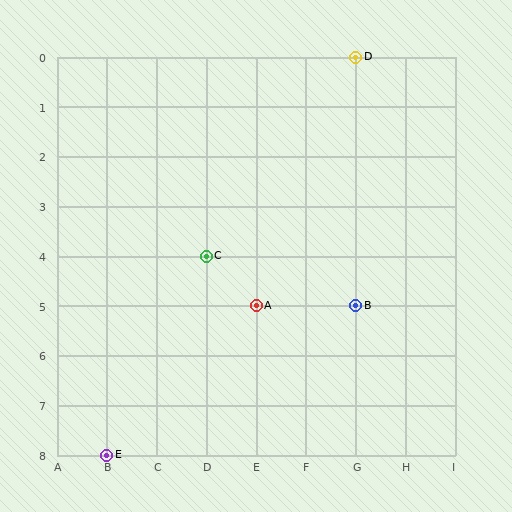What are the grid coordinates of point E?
Point E is at grid coordinates (B, 8).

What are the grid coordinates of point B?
Point B is at grid coordinates (G, 5).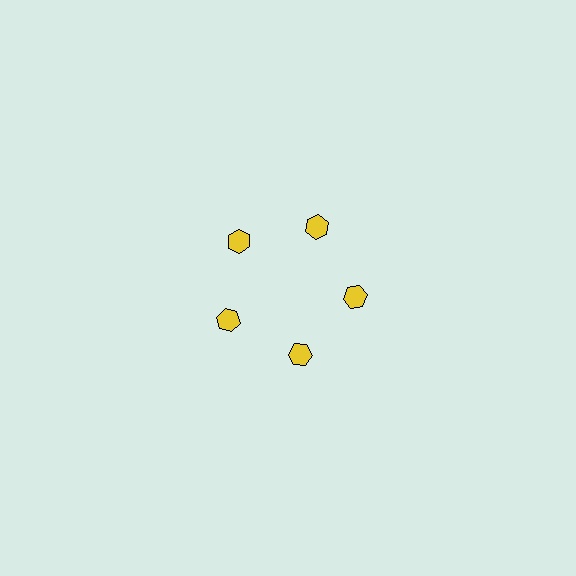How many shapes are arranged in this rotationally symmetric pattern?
There are 5 shapes, arranged in 5 groups of 1.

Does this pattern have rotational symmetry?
Yes, this pattern has 5-fold rotational symmetry. It looks the same after rotating 72 degrees around the center.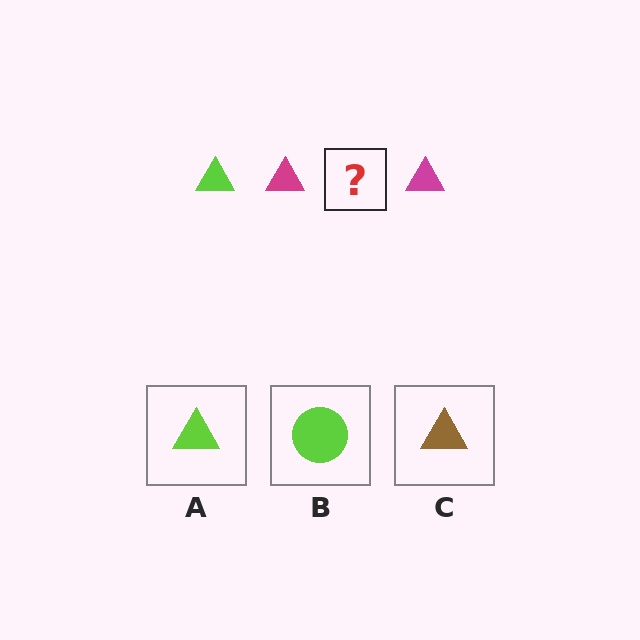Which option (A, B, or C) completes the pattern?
A.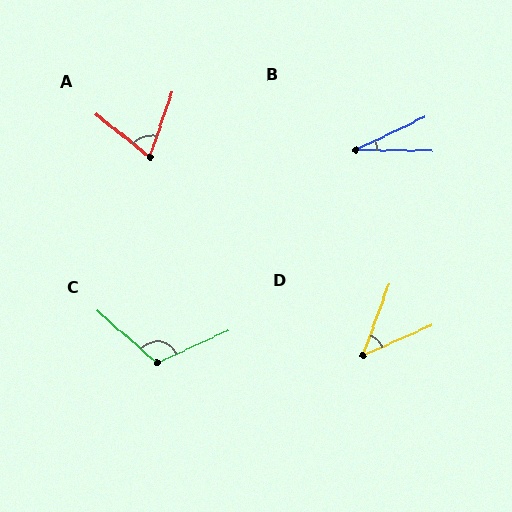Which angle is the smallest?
B, at approximately 26 degrees.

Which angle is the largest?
C, at approximately 114 degrees.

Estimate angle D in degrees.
Approximately 46 degrees.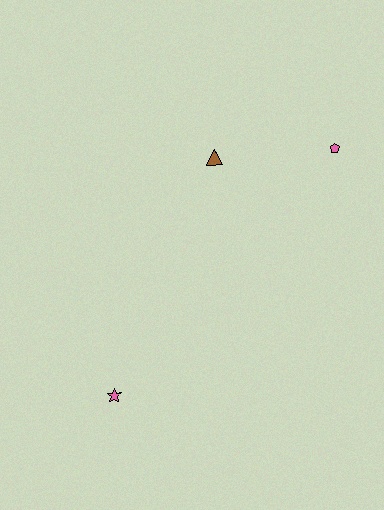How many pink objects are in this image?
There are 2 pink objects.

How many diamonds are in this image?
There are no diamonds.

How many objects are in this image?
There are 3 objects.